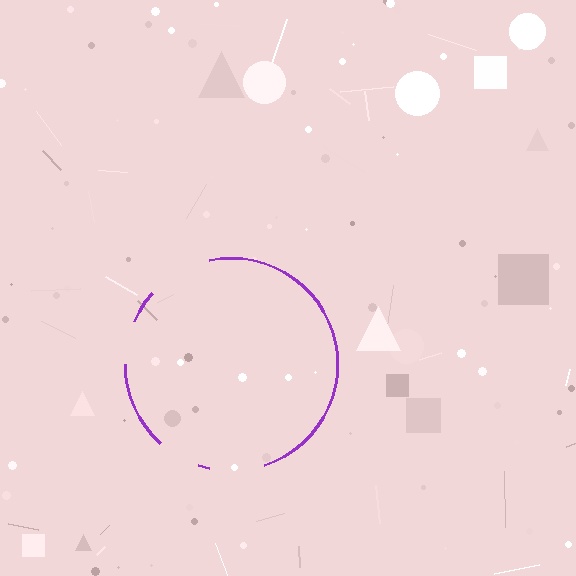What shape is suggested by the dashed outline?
The dashed outline suggests a circle.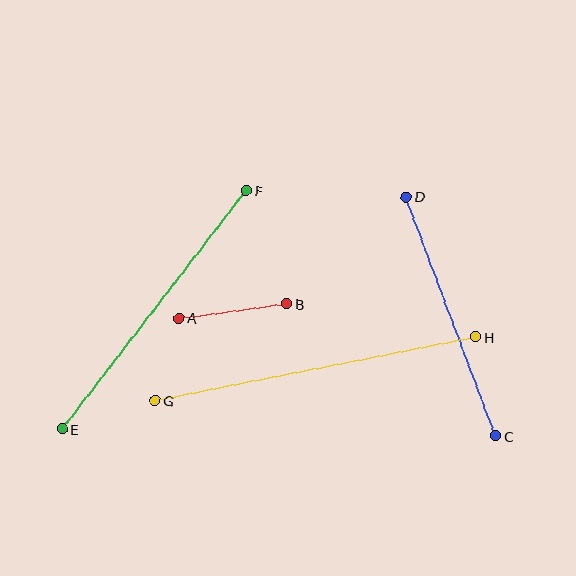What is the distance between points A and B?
The distance is approximately 109 pixels.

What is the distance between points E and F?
The distance is approximately 301 pixels.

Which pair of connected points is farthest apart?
Points G and H are farthest apart.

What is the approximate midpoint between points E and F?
The midpoint is at approximately (154, 310) pixels.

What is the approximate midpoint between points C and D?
The midpoint is at approximately (451, 316) pixels.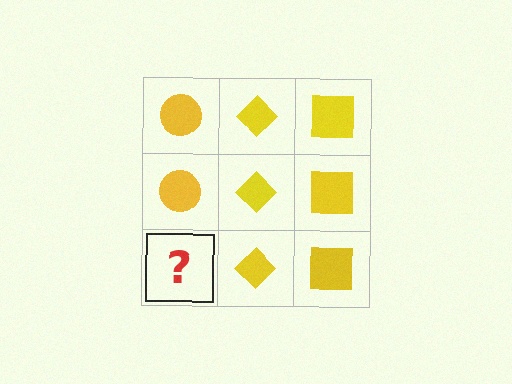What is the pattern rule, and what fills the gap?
The rule is that each column has a consistent shape. The gap should be filled with a yellow circle.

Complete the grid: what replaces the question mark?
The question mark should be replaced with a yellow circle.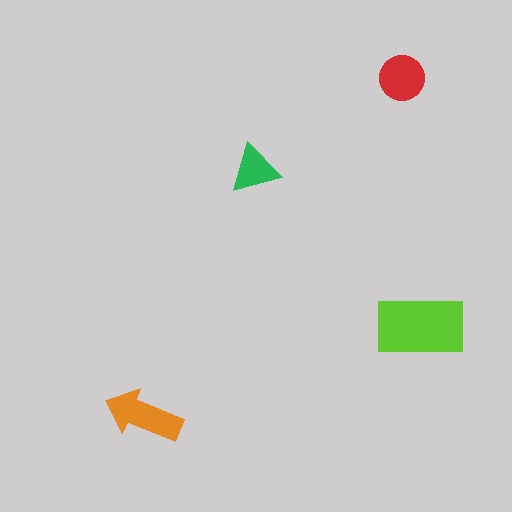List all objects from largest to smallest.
The lime rectangle, the orange arrow, the red circle, the green triangle.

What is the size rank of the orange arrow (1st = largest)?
2nd.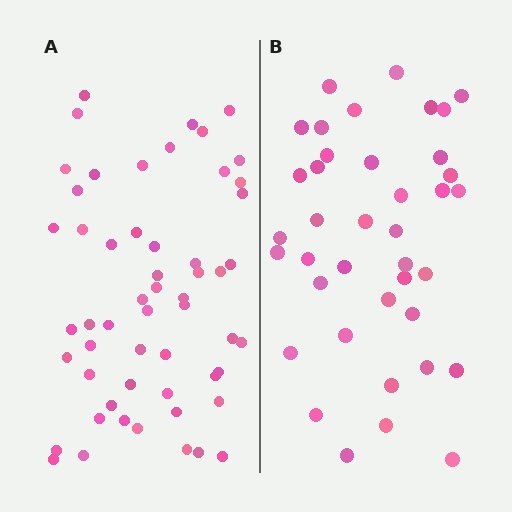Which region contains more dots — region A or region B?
Region A (the left region) has more dots.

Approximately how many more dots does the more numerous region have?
Region A has approximately 15 more dots than region B.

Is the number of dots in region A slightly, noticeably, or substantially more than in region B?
Region A has noticeably more, but not dramatically so. The ratio is roughly 1.4 to 1.